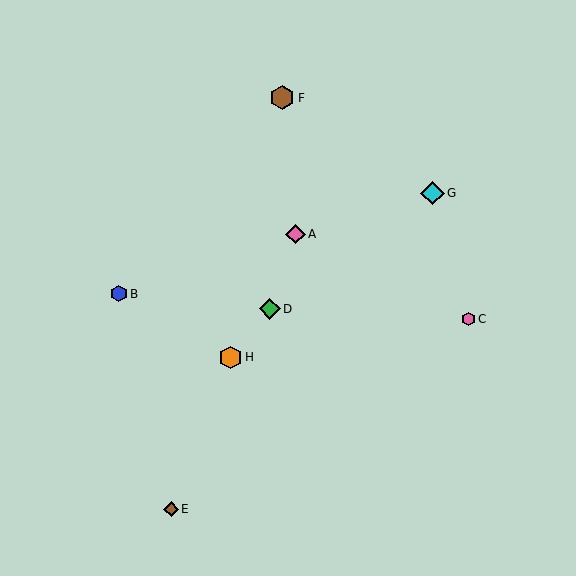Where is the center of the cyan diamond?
The center of the cyan diamond is at (433, 193).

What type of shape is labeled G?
Shape G is a cyan diamond.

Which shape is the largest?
The brown hexagon (labeled F) is the largest.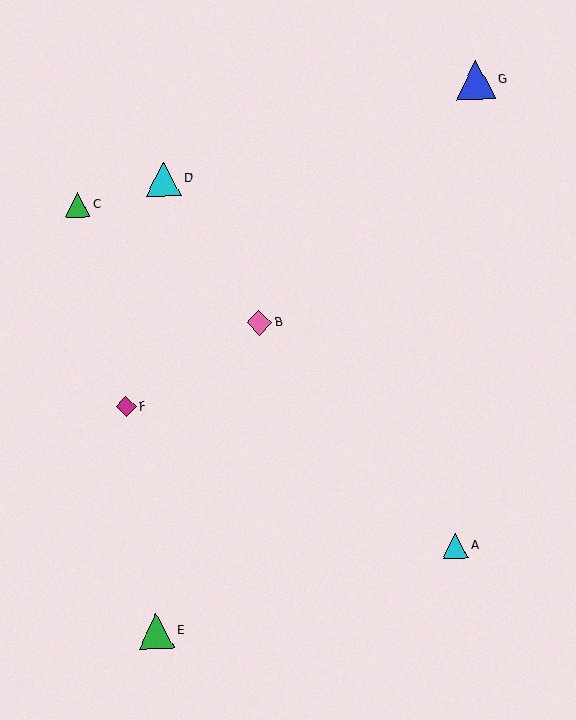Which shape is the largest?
The blue triangle (labeled G) is the largest.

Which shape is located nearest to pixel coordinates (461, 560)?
The cyan triangle (labeled A) at (455, 546) is nearest to that location.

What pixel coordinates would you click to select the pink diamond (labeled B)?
Click at (259, 323) to select the pink diamond B.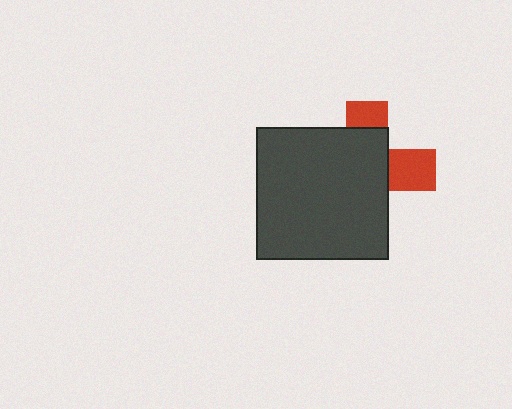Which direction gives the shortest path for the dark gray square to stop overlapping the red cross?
Moving left gives the shortest separation.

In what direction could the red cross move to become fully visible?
The red cross could move right. That would shift it out from behind the dark gray square entirely.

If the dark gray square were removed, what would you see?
You would see the complete red cross.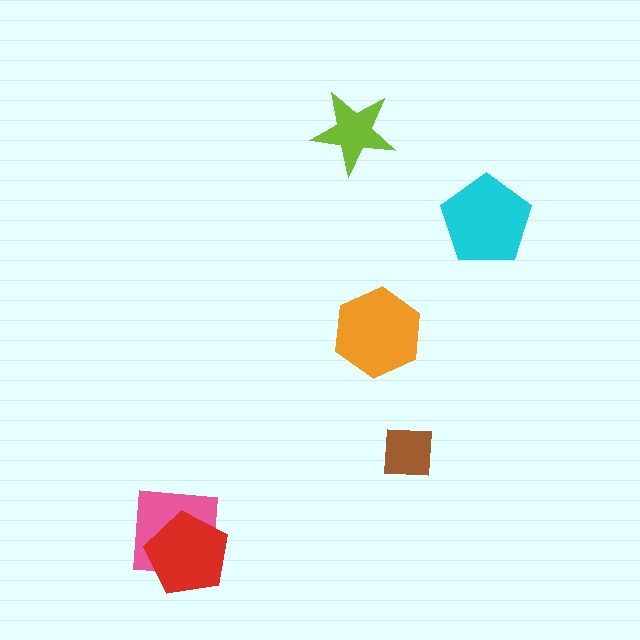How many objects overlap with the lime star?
0 objects overlap with the lime star.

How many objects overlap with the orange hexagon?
0 objects overlap with the orange hexagon.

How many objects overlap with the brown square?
0 objects overlap with the brown square.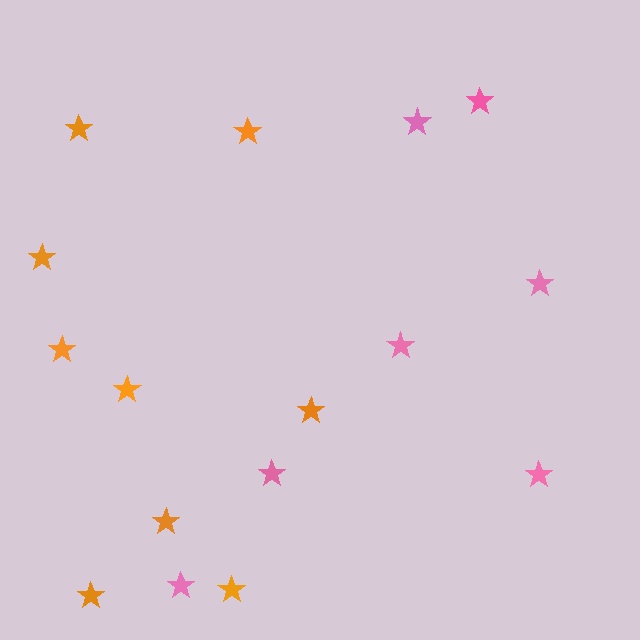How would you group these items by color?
There are 2 groups: one group of pink stars (7) and one group of orange stars (9).